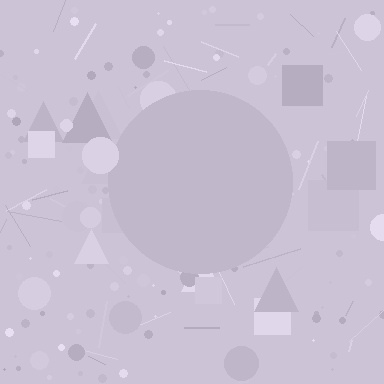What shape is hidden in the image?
A circle is hidden in the image.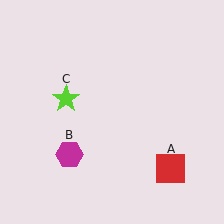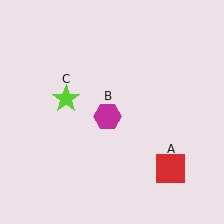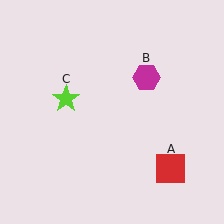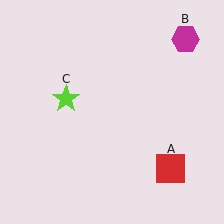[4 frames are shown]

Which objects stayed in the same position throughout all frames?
Red square (object A) and lime star (object C) remained stationary.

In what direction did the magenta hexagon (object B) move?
The magenta hexagon (object B) moved up and to the right.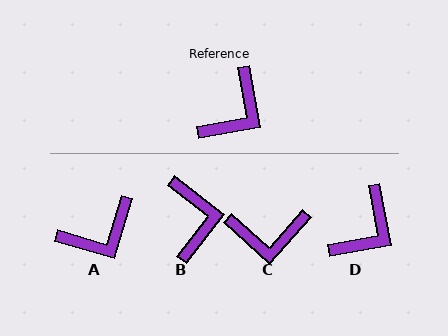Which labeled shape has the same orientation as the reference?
D.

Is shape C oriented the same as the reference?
No, it is off by about 52 degrees.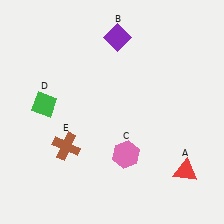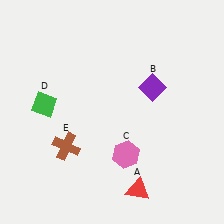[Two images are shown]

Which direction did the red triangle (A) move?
The red triangle (A) moved left.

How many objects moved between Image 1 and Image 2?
2 objects moved between the two images.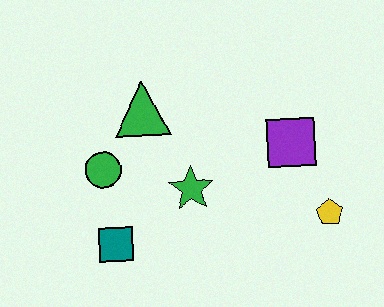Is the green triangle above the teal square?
Yes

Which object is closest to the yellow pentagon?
The purple square is closest to the yellow pentagon.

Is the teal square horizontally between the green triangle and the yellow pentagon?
No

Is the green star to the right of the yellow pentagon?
No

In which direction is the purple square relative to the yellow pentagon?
The purple square is above the yellow pentagon.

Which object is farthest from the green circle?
The yellow pentagon is farthest from the green circle.